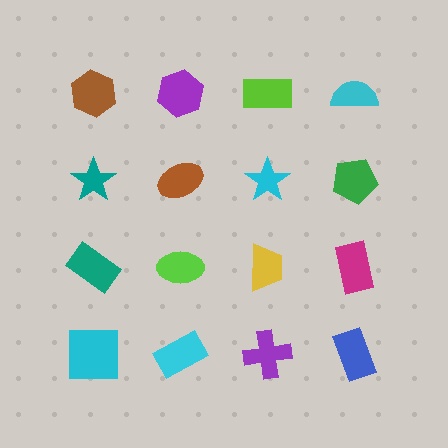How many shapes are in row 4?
4 shapes.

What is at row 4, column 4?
A blue rectangle.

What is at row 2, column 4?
A green pentagon.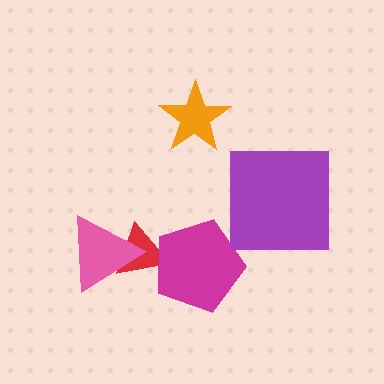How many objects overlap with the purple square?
0 objects overlap with the purple square.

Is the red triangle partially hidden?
Yes, it is partially covered by another shape.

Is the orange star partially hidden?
No, no other shape covers it.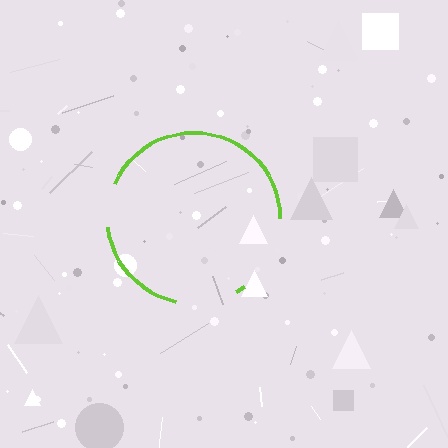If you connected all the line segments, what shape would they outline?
They would outline a circle.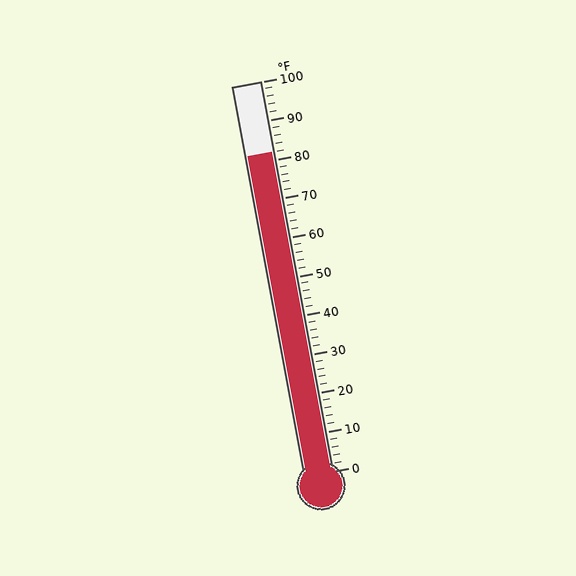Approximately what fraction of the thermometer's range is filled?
The thermometer is filled to approximately 80% of its range.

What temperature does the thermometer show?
The thermometer shows approximately 82°F.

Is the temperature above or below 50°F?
The temperature is above 50°F.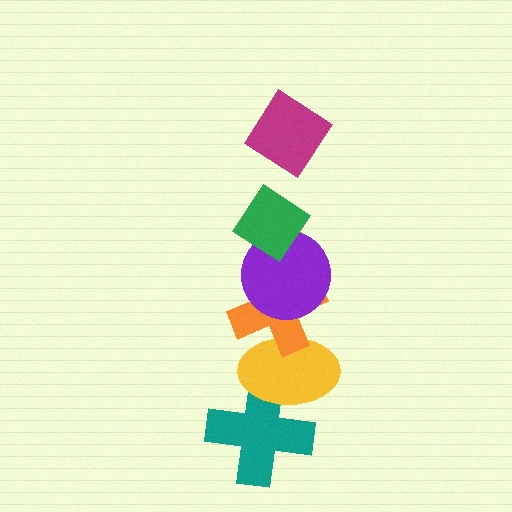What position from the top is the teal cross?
The teal cross is 6th from the top.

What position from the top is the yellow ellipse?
The yellow ellipse is 5th from the top.